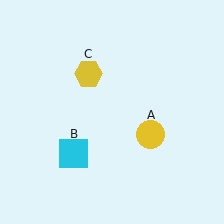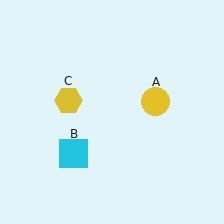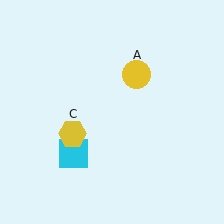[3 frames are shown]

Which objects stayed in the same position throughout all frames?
Cyan square (object B) remained stationary.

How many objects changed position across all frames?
2 objects changed position: yellow circle (object A), yellow hexagon (object C).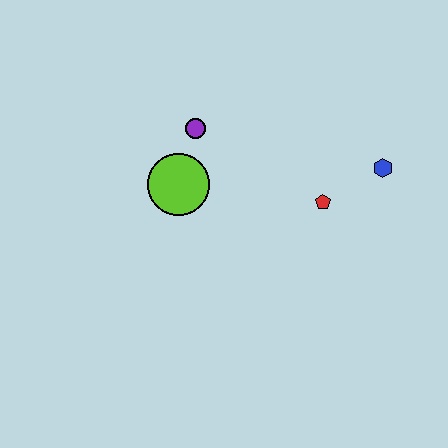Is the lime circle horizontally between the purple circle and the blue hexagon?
No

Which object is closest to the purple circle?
The lime circle is closest to the purple circle.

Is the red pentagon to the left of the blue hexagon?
Yes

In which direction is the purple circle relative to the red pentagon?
The purple circle is to the left of the red pentagon.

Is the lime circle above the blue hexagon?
No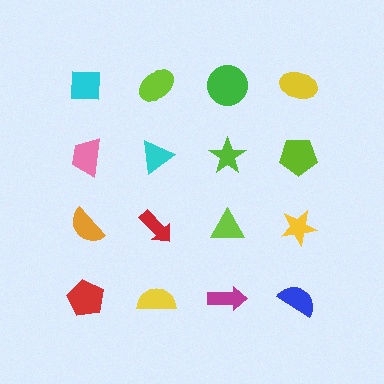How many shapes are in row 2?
4 shapes.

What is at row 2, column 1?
A pink trapezoid.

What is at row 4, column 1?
A red pentagon.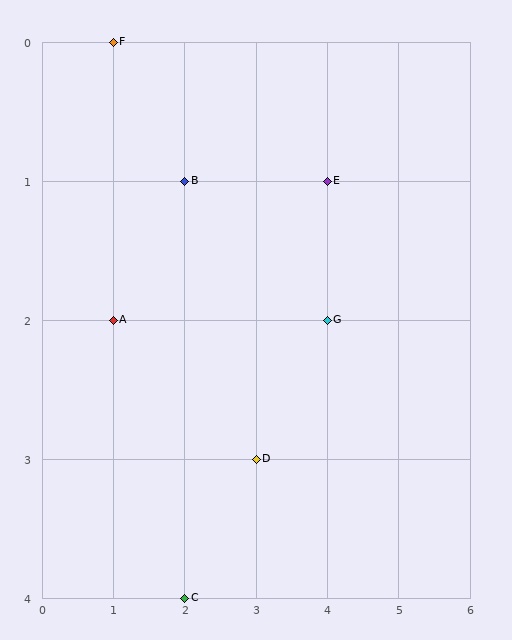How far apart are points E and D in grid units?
Points E and D are 1 column and 2 rows apart (about 2.2 grid units diagonally).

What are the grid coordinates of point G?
Point G is at grid coordinates (4, 2).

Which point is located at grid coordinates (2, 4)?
Point C is at (2, 4).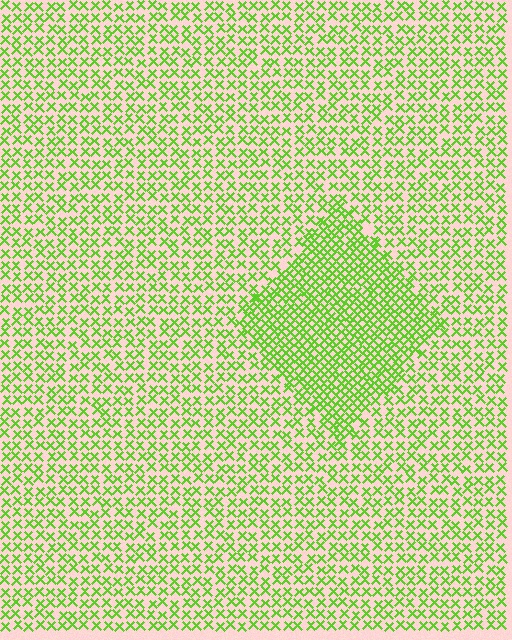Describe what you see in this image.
The image contains small lime elements arranged at two different densities. A diamond-shaped region is visible where the elements are more densely packed than the surrounding area.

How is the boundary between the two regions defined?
The boundary is defined by a change in element density (approximately 1.8x ratio). All elements are the same color, size, and shape.